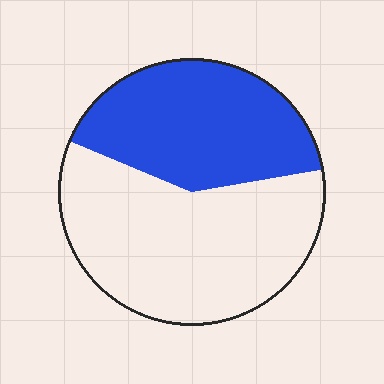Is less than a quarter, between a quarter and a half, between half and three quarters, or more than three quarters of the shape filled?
Between a quarter and a half.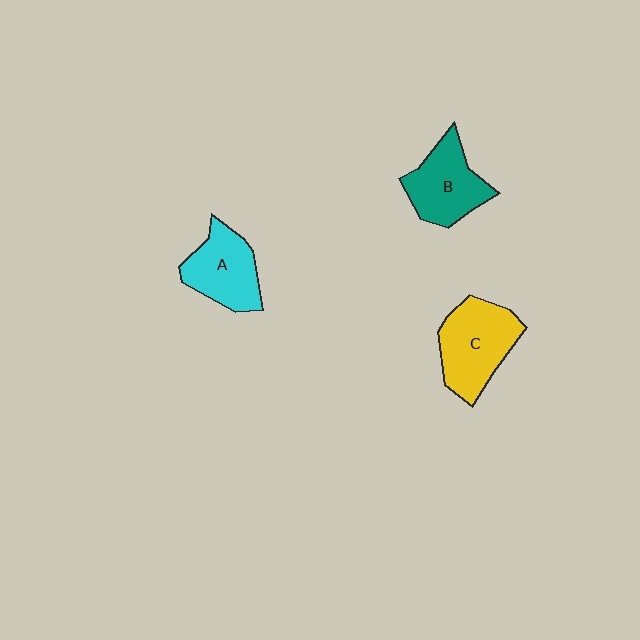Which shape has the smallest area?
Shape A (cyan).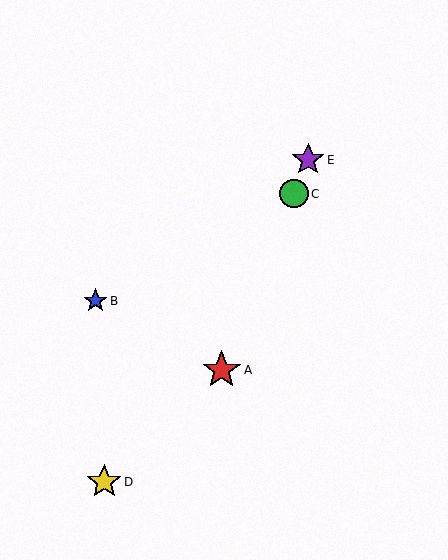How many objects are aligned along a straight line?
3 objects (A, C, E) are aligned along a straight line.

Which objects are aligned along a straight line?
Objects A, C, E are aligned along a straight line.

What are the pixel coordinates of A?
Object A is at (222, 370).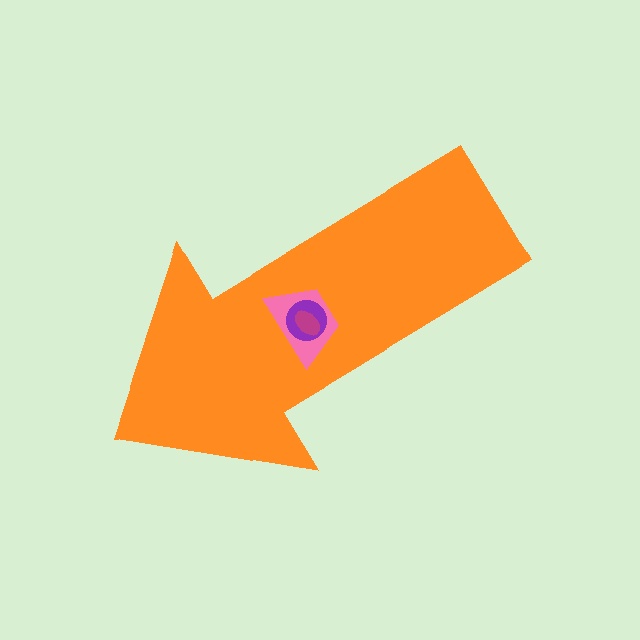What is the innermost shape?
The magenta ellipse.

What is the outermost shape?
The orange arrow.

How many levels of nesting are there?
4.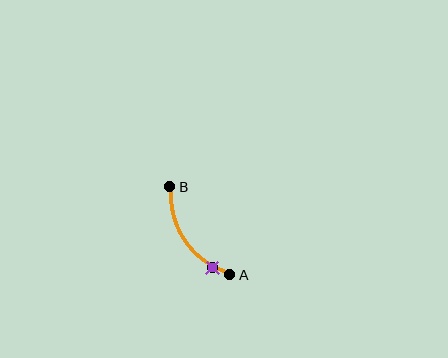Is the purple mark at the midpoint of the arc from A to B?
No. The purple mark lies on the arc but is closer to endpoint A. The arc midpoint would be at the point on the curve equidistant along the arc from both A and B.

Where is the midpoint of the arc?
The arc midpoint is the point on the curve farthest from the straight line joining A and B. It sits below and to the left of that line.